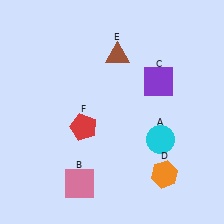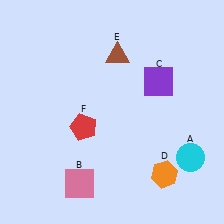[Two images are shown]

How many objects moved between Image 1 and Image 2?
1 object moved between the two images.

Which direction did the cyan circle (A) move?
The cyan circle (A) moved right.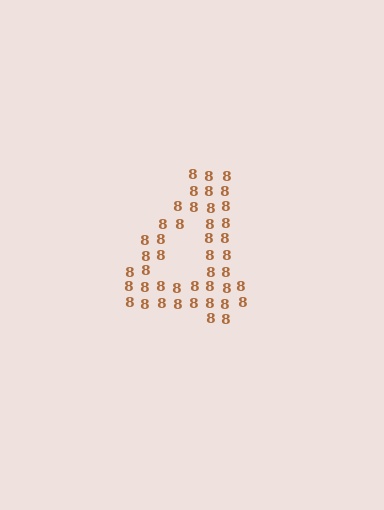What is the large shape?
The large shape is the digit 4.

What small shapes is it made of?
It is made of small digit 8's.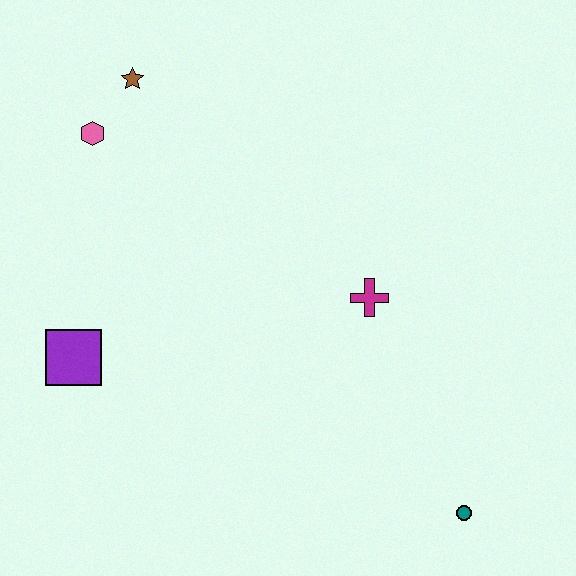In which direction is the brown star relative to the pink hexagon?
The brown star is above the pink hexagon.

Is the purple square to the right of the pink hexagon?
No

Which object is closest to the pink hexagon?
The brown star is closest to the pink hexagon.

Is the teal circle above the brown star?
No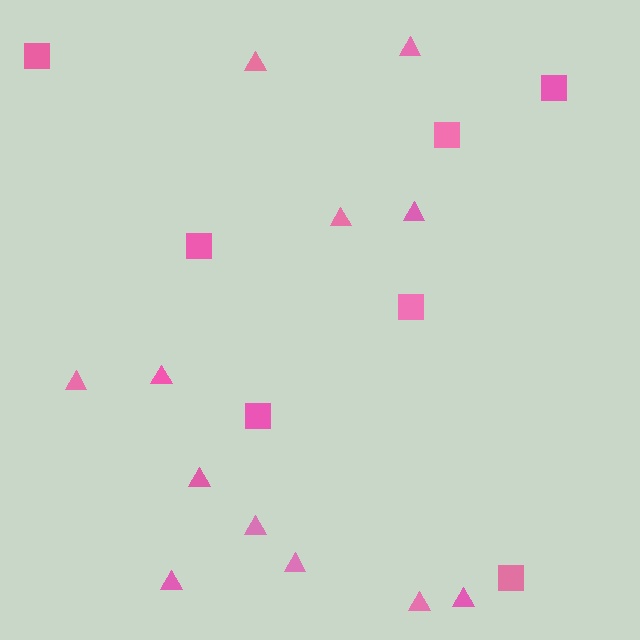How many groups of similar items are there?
There are 2 groups: one group of squares (7) and one group of triangles (12).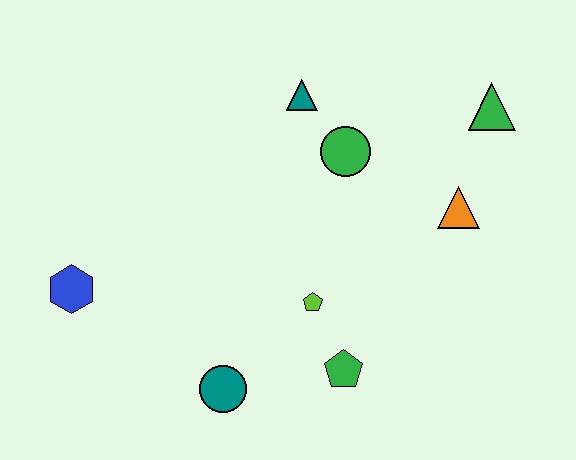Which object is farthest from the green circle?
The blue hexagon is farthest from the green circle.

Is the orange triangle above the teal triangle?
No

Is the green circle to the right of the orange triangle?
No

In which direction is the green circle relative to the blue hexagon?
The green circle is to the right of the blue hexagon.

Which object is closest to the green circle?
The teal triangle is closest to the green circle.